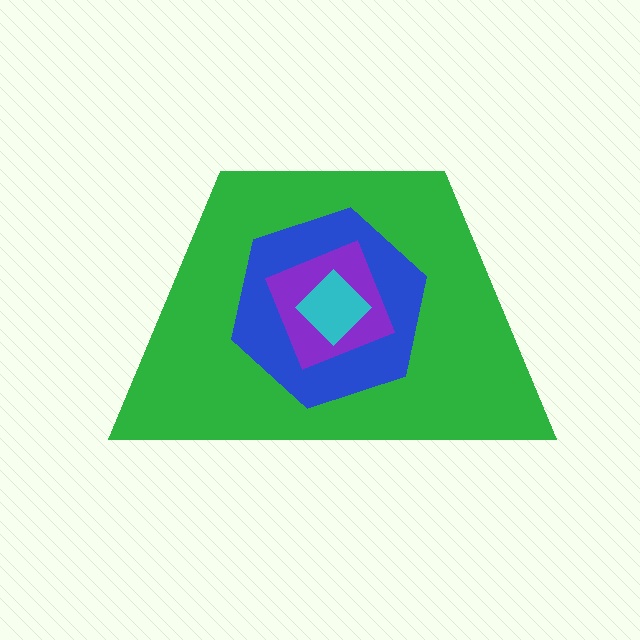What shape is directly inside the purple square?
The cyan diamond.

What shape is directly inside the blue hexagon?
The purple square.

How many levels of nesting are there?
4.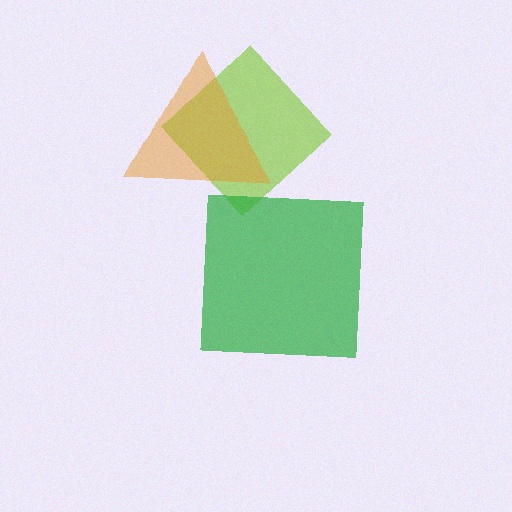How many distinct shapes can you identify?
There are 3 distinct shapes: a lime diamond, a green square, an orange triangle.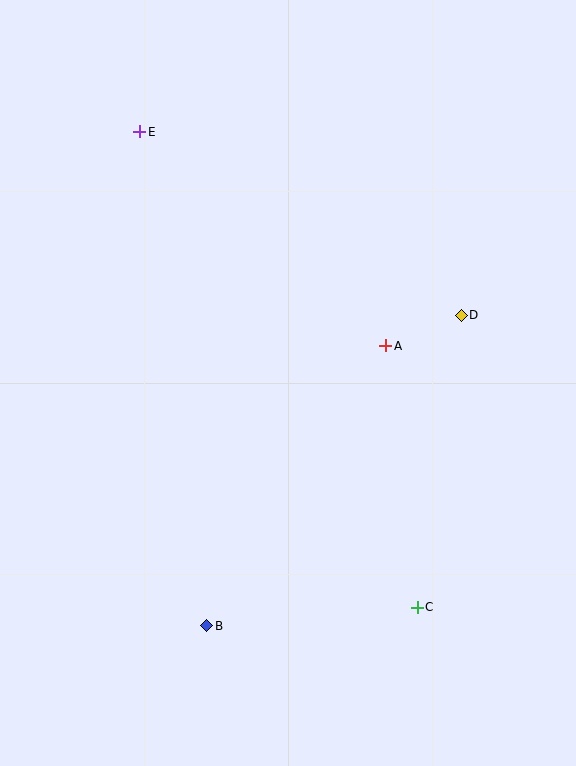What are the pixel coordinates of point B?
Point B is at (207, 626).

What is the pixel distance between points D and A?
The distance between D and A is 82 pixels.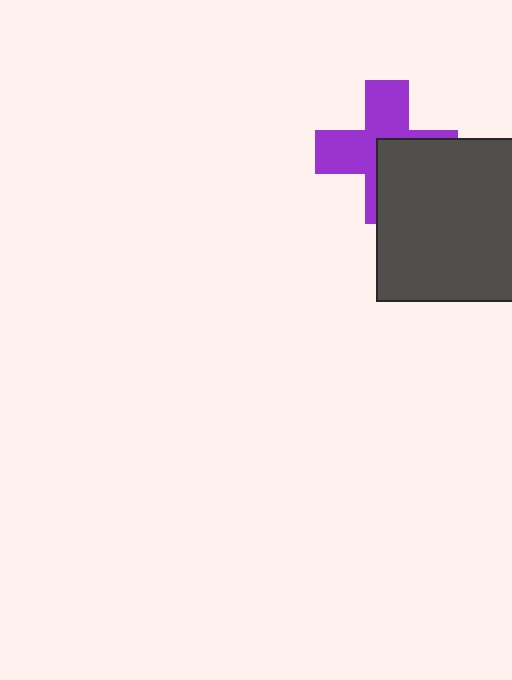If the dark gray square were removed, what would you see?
You would see the complete purple cross.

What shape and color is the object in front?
The object in front is a dark gray square.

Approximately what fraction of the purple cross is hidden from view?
Roughly 44% of the purple cross is hidden behind the dark gray square.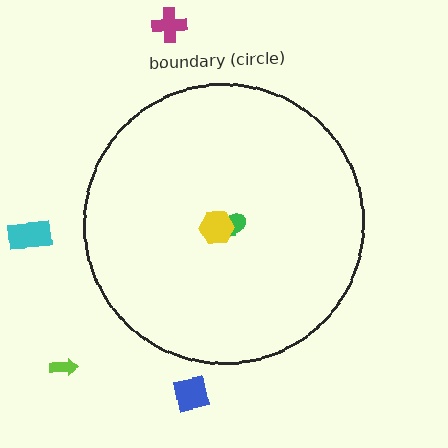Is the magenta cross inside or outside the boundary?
Outside.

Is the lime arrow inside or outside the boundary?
Outside.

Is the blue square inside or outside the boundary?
Outside.